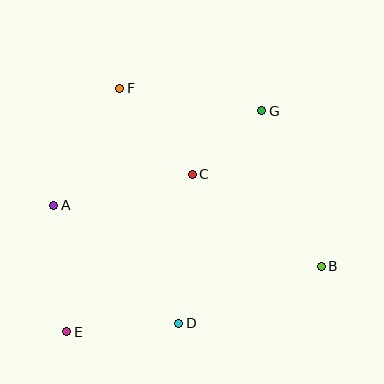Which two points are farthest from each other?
Points E and G are farthest from each other.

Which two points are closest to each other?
Points C and G are closest to each other.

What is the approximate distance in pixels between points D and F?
The distance between D and F is approximately 242 pixels.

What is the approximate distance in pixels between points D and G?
The distance between D and G is approximately 228 pixels.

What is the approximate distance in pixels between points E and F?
The distance between E and F is approximately 249 pixels.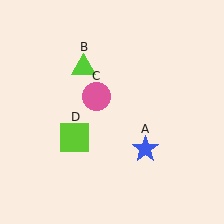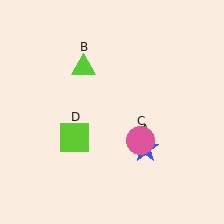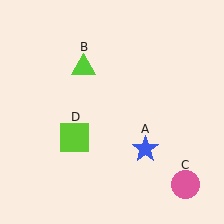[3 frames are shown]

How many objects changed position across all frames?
1 object changed position: pink circle (object C).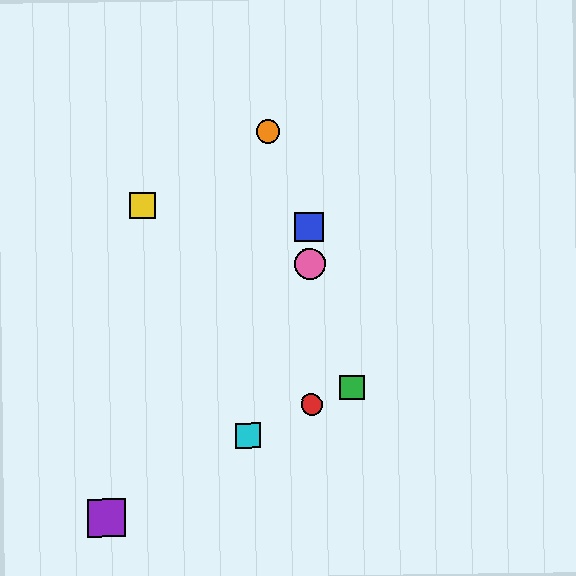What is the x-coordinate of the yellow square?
The yellow square is at x≈142.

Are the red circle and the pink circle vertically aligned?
Yes, both are at x≈312.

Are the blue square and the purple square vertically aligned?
No, the blue square is at x≈309 and the purple square is at x≈107.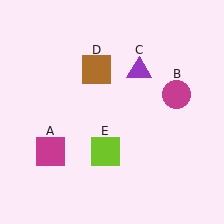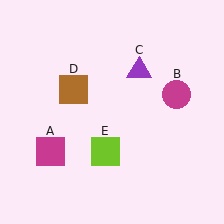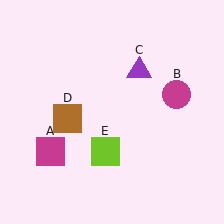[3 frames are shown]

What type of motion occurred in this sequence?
The brown square (object D) rotated counterclockwise around the center of the scene.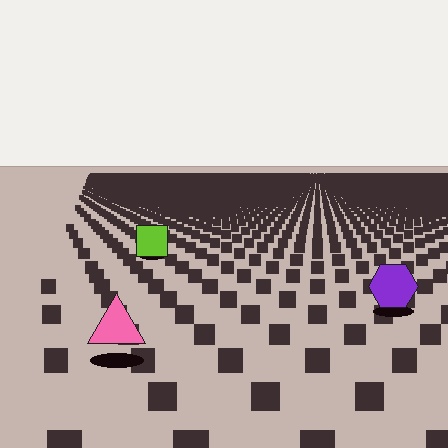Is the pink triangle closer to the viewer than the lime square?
Yes. The pink triangle is closer — you can tell from the texture gradient: the ground texture is coarser near it.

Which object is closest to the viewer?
The pink triangle is closest. The texture marks near it are larger and more spread out.